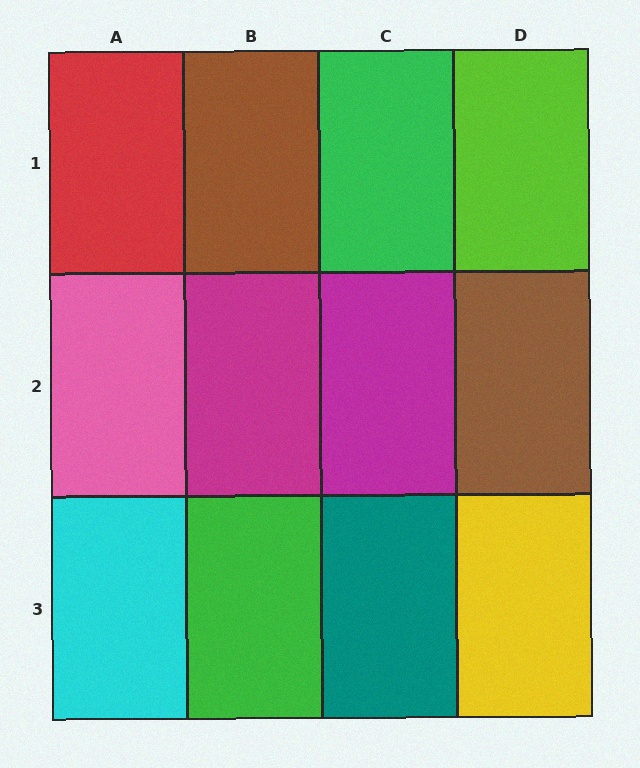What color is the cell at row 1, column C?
Green.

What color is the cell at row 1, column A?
Red.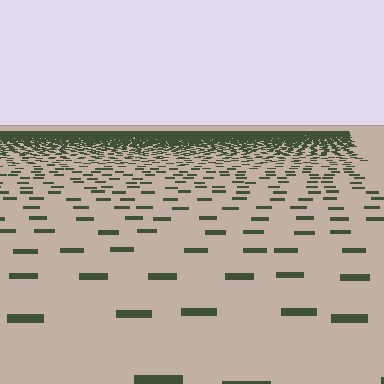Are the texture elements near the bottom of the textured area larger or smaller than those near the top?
Larger. Near the bottom, elements are closer to the viewer and appear at a bigger on-screen size.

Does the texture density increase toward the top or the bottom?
Density increases toward the top.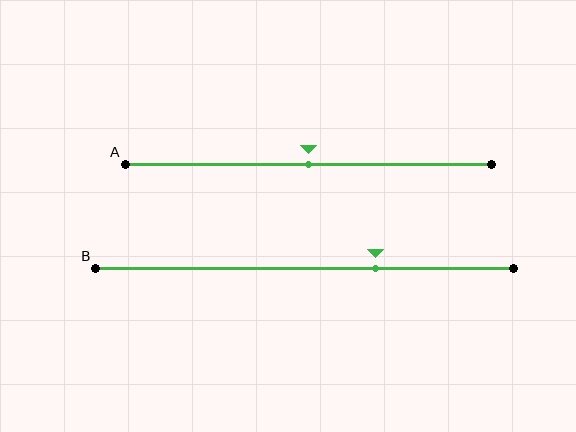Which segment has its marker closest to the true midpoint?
Segment A has its marker closest to the true midpoint.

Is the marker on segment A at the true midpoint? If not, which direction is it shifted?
Yes, the marker on segment A is at the true midpoint.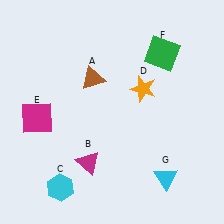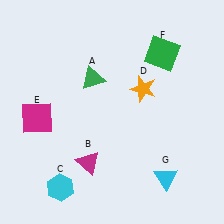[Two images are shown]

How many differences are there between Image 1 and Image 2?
There is 1 difference between the two images.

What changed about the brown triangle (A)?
In Image 1, A is brown. In Image 2, it changed to green.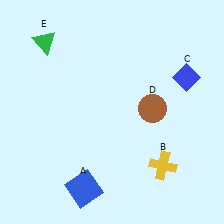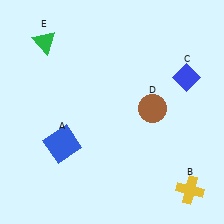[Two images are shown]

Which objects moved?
The objects that moved are: the blue square (A), the yellow cross (B).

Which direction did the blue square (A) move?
The blue square (A) moved up.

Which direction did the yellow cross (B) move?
The yellow cross (B) moved right.